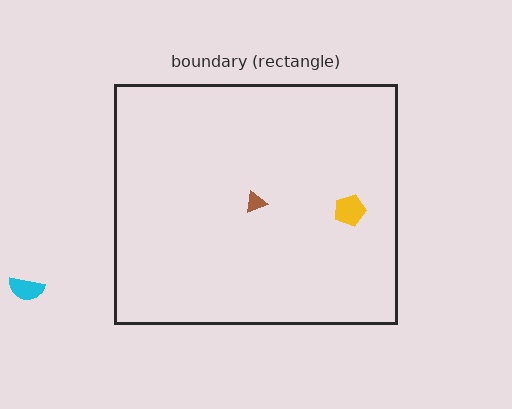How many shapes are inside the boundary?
2 inside, 1 outside.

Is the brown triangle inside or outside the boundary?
Inside.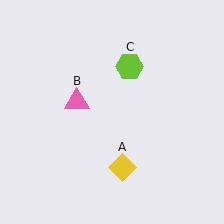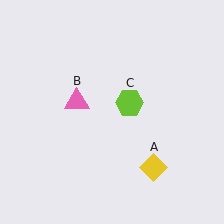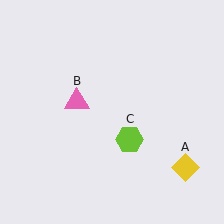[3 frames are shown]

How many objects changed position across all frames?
2 objects changed position: yellow diamond (object A), lime hexagon (object C).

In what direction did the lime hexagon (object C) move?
The lime hexagon (object C) moved down.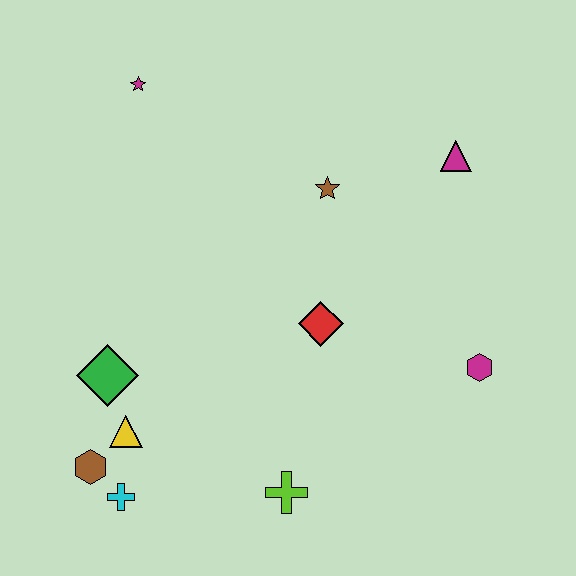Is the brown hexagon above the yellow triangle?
No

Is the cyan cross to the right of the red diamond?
No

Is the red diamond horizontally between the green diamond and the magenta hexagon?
Yes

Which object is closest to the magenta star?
The brown star is closest to the magenta star.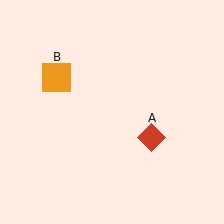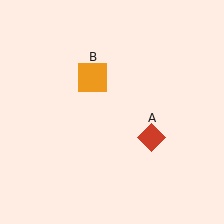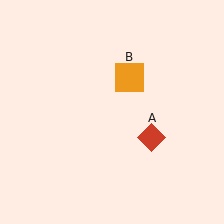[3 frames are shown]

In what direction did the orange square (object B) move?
The orange square (object B) moved right.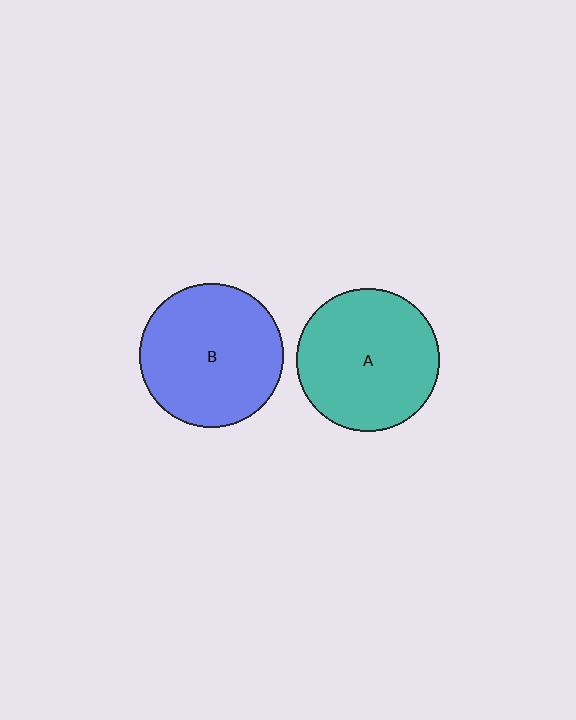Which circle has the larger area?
Circle B (blue).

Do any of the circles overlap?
No, none of the circles overlap.